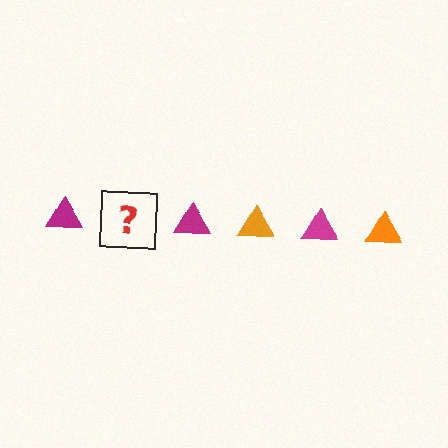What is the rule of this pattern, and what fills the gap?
The rule is that the pattern cycles through magenta, orange triangles. The gap should be filled with an orange triangle.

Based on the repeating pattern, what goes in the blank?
The blank should be an orange triangle.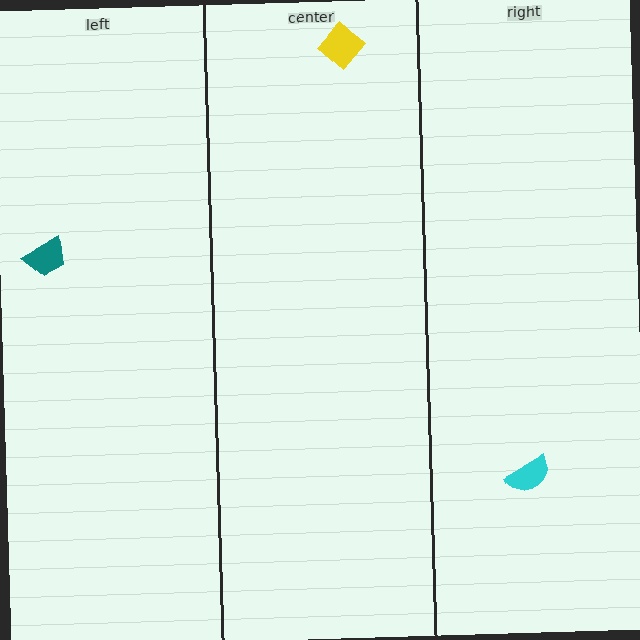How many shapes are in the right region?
1.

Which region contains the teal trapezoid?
The left region.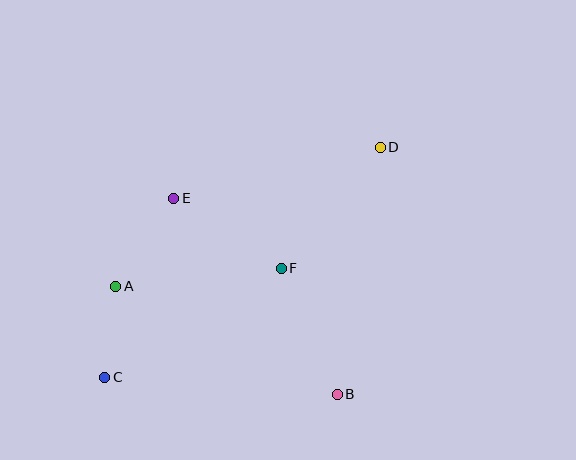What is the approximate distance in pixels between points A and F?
The distance between A and F is approximately 167 pixels.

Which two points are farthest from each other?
Points C and D are farthest from each other.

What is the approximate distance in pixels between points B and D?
The distance between B and D is approximately 251 pixels.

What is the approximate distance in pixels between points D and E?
The distance between D and E is approximately 213 pixels.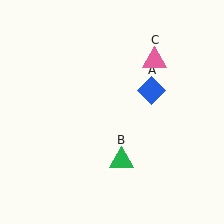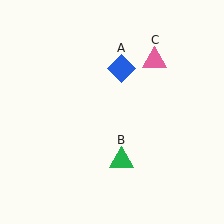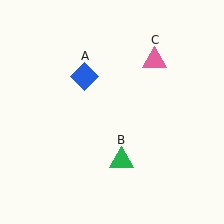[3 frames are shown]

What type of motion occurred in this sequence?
The blue diamond (object A) rotated counterclockwise around the center of the scene.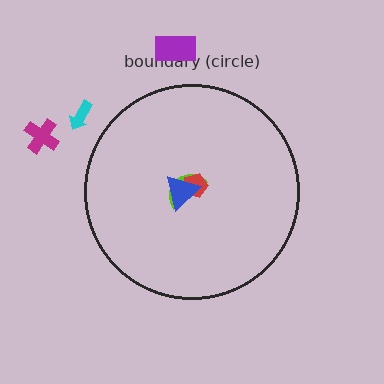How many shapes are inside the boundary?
3 inside, 3 outside.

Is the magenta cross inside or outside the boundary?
Outside.